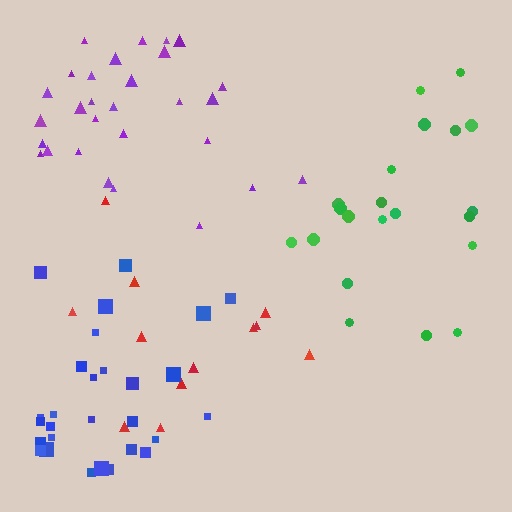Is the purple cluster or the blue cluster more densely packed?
Purple.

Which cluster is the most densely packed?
Purple.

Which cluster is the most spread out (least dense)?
Red.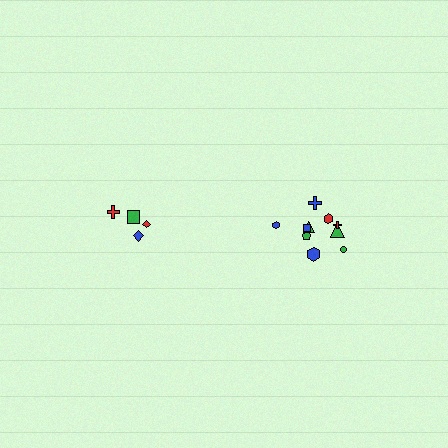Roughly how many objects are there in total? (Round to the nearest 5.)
Roughly 15 objects in total.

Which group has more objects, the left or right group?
The right group.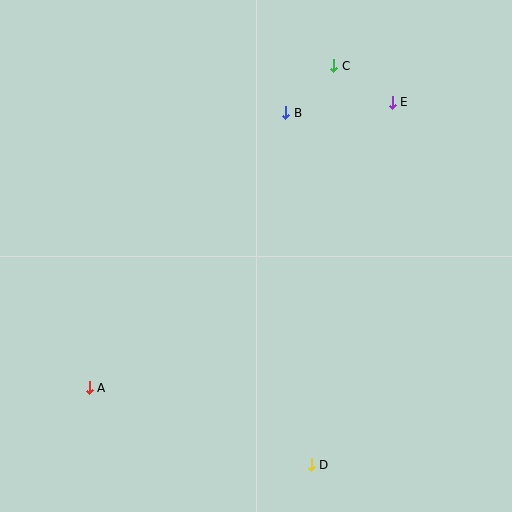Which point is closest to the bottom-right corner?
Point D is closest to the bottom-right corner.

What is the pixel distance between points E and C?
The distance between E and C is 69 pixels.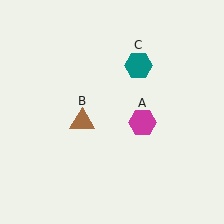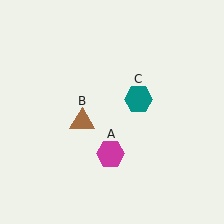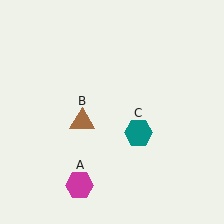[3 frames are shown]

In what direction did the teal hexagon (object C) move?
The teal hexagon (object C) moved down.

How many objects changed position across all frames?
2 objects changed position: magenta hexagon (object A), teal hexagon (object C).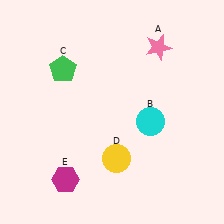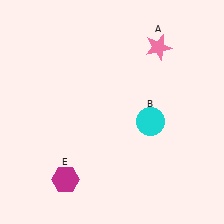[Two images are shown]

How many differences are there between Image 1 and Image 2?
There are 2 differences between the two images.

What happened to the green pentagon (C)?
The green pentagon (C) was removed in Image 2. It was in the top-left area of Image 1.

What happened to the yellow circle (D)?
The yellow circle (D) was removed in Image 2. It was in the bottom-right area of Image 1.